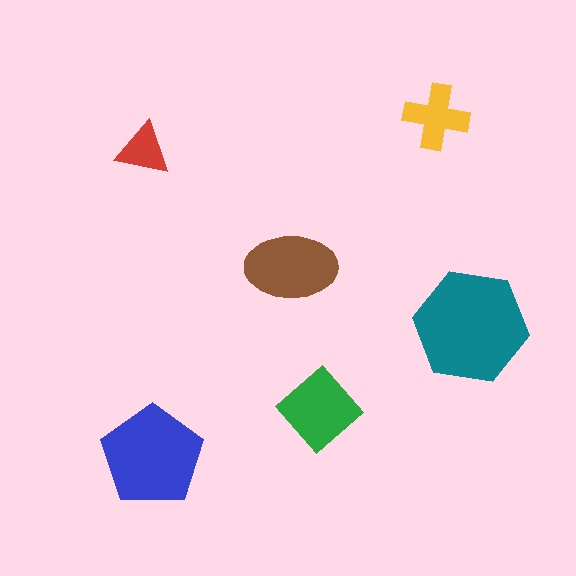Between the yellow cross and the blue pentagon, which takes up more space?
The blue pentagon.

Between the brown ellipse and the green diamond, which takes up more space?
The brown ellipse.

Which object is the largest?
The teal hexagon.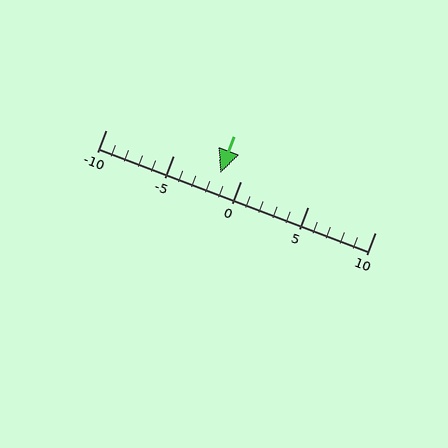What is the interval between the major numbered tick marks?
The major tick marks are spaced 5 units apart.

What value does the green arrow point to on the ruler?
The green arrow points to approximately -2.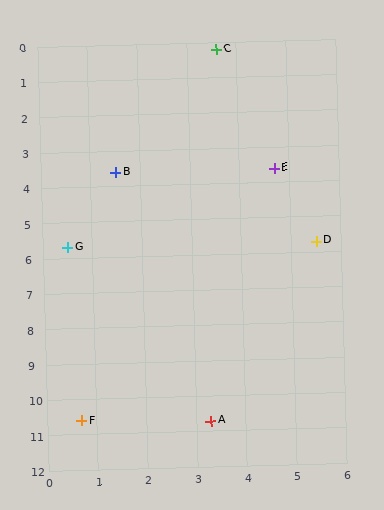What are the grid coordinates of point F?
Point F is at approximately (0.7, 10.6).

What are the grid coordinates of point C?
Point C is at approximately (3.6, 0.2).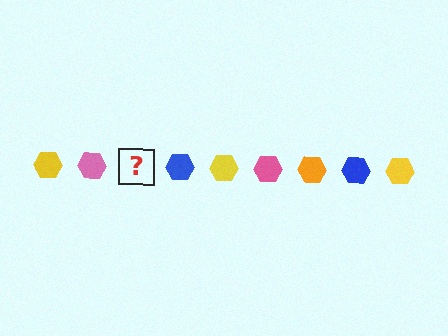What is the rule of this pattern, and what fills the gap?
The rule is that the pattern cycles through yellow, pink, orange, blue hexagons. The gap should be filled with an orange hexagon.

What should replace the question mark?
The question mark should be replaced with an orange hexagon.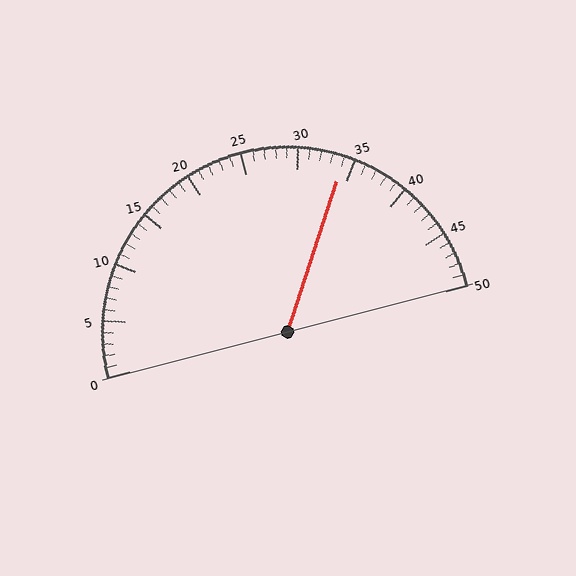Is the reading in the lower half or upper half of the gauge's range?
The reading is in the upper half of the range (0 to 50).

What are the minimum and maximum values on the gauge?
The gauge ranges from 0 to 50.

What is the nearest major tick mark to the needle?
The nearest major tick mark is 35.